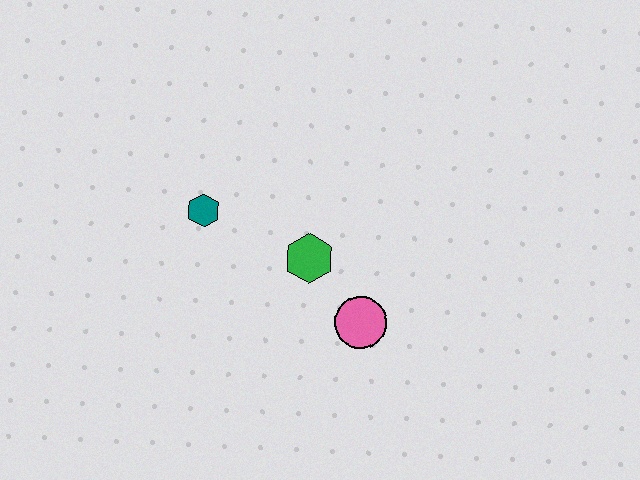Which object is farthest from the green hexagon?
The teal hexagon is farthest from the green hexagon.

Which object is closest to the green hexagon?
The pink circle is closest to the green hexagon.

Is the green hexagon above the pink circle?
Yes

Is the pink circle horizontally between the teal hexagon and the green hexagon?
No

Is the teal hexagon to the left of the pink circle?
Yes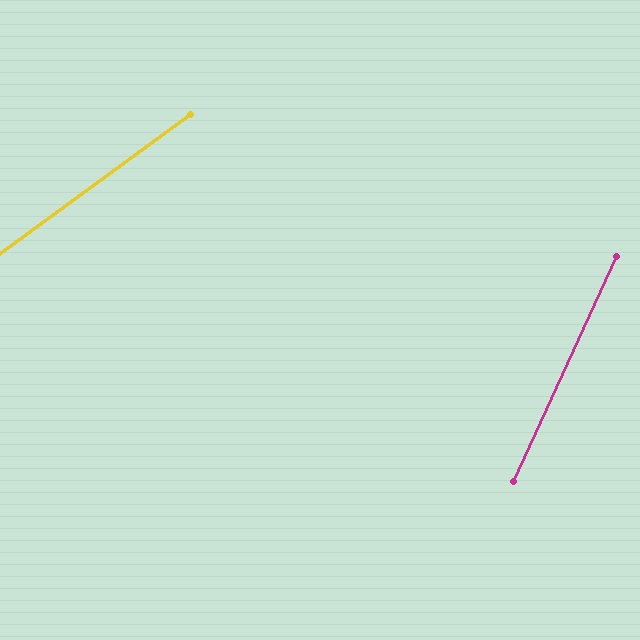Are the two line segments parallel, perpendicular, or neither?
Neither parallel nor perpendicular — they differ by about 29°.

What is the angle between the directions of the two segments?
Approximately 29 degrees.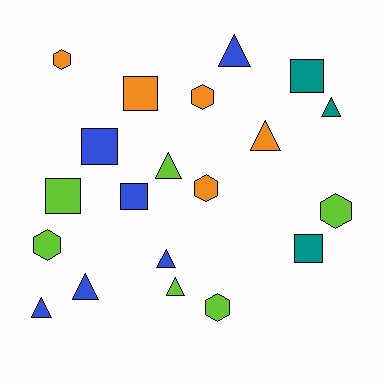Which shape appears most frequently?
Triangle, with 8 objects.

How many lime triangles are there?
There are 2 lime triangles.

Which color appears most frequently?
Lime, with 6 objects.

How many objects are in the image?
There are 20 objects.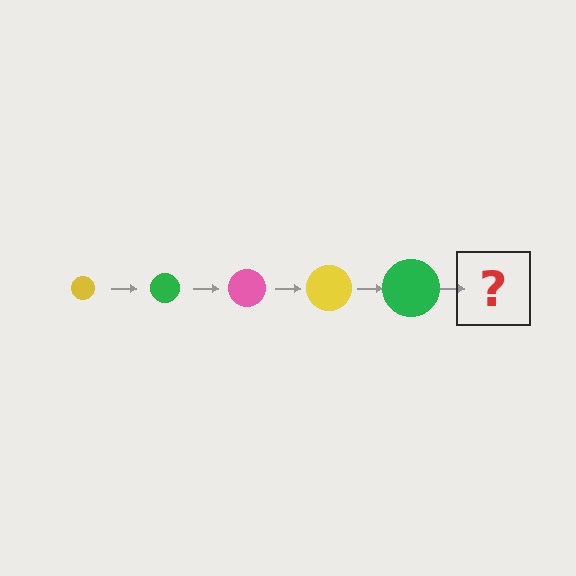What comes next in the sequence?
The next element should be a pink circle, larger than the previous one.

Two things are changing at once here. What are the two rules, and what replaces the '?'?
The two rules are that the circle grows larger each step and the color cycles through yellow, green, and pink. The '?' should be a pink circle, larger than the previous one.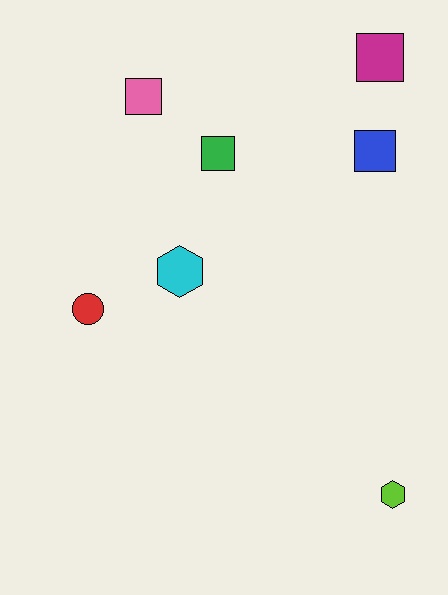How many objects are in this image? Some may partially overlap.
There are 7 objects.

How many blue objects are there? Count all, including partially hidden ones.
There is 1 blue object.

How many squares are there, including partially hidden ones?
There are 4 squares.